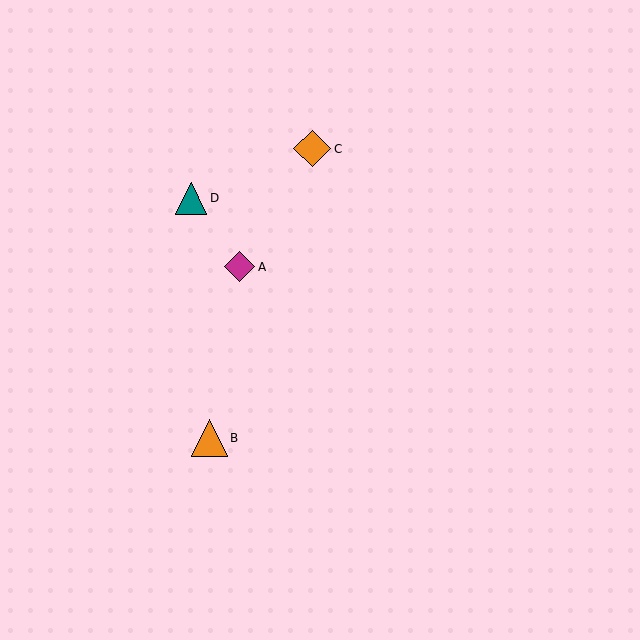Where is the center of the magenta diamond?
The center of the magenta diamond is at (240, 267).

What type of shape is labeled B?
Shape B is an orange triangle.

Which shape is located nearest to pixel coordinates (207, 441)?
The orange triangle (labeled B) at (209, 438) is nearest to that location.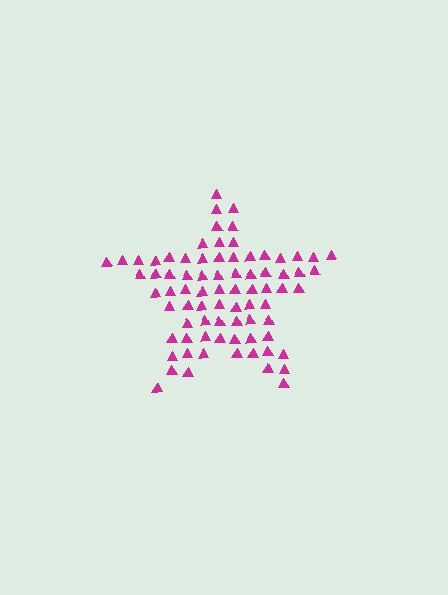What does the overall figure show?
The overall figure shows a star.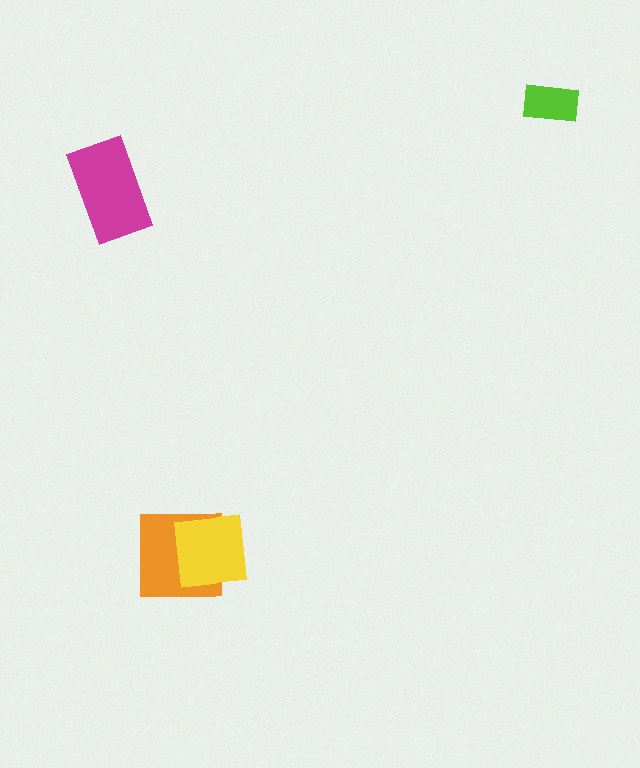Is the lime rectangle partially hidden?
No, no other shape covers it.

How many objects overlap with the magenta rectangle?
0 objects overlap with the magenta rectangle.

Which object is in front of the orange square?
The yellow square is in front of the orange square.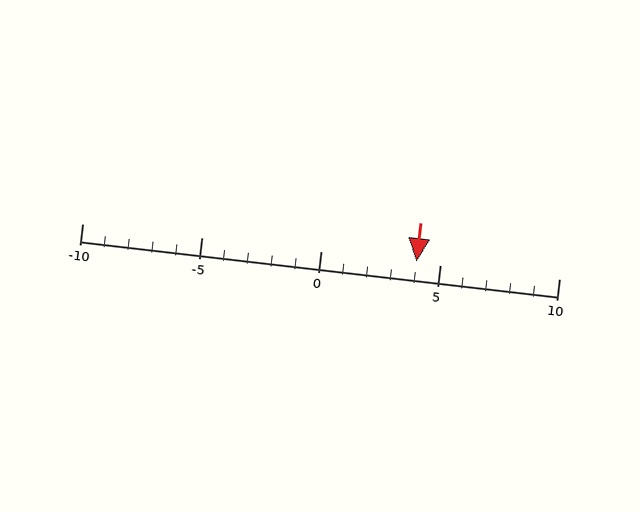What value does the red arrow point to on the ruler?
The red arrow points to approximately 4.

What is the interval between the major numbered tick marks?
The major tick marks are spaced 5 units apart.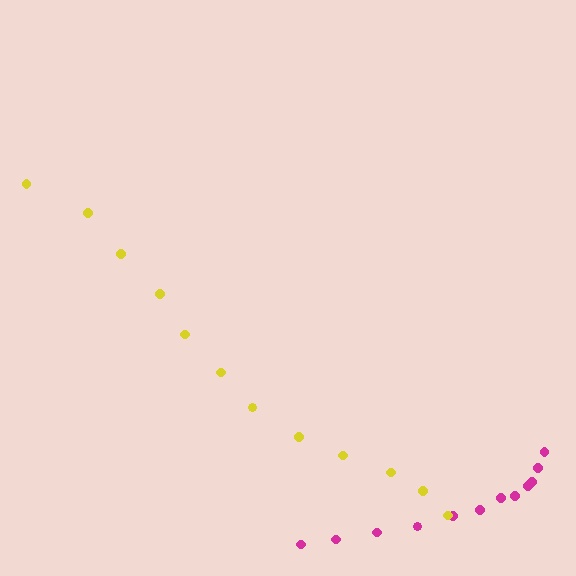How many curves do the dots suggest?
There are 2 distinct paths.